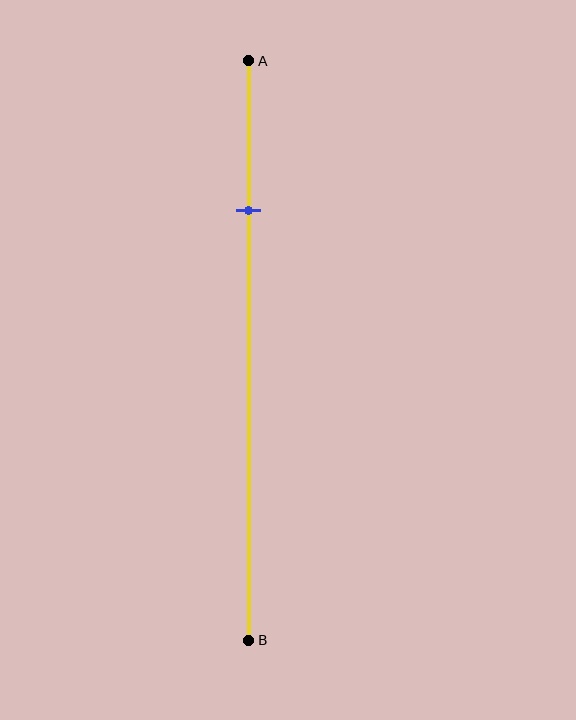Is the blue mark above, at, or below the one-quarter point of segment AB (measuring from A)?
The blue mark is approximately at the one-quarter point of segment AB.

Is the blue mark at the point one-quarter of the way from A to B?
Yes, the mark is approximately at the one-quarter point.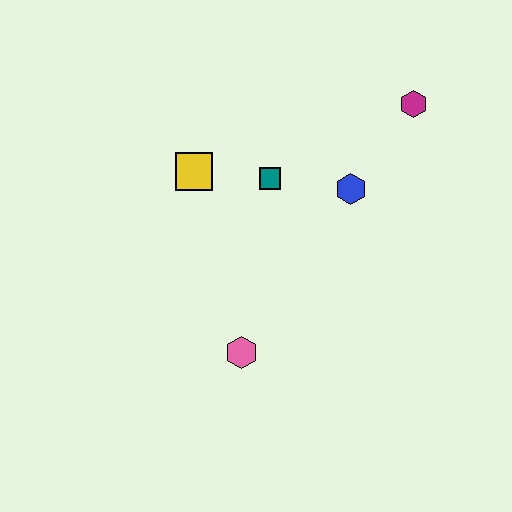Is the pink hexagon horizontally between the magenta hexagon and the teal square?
No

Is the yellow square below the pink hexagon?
No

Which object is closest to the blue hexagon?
The teal square is closest to the blue hexagon.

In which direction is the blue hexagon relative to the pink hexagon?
The blue hexagon is above the pink hexagon.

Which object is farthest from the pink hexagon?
The magenta hexagon is farthest from the pink hexagon.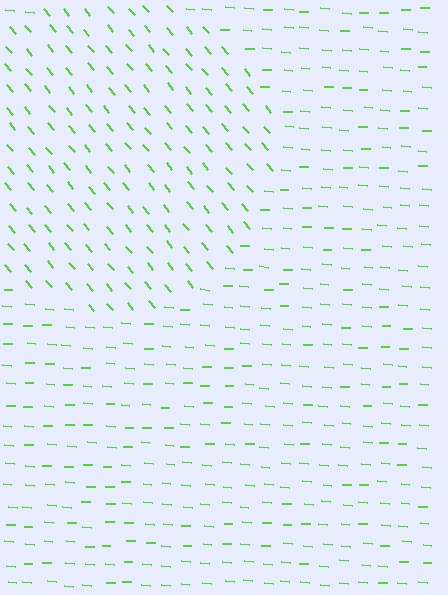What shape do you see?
I see a circle.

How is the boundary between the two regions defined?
The boundary is defined purely by a change in line orientation (approximately 45 degrees difference). All lines are the same color and thickness.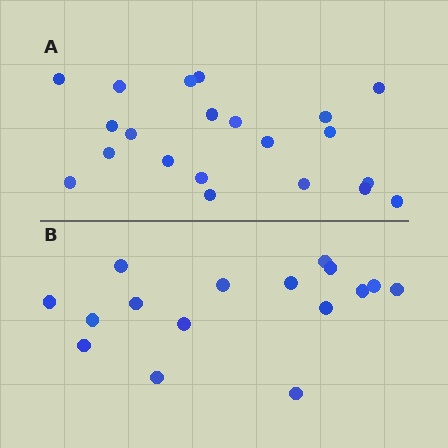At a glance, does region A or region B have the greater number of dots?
Region A (the top region) has more dots.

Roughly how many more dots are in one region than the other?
Region A has about 5 more dots than region B.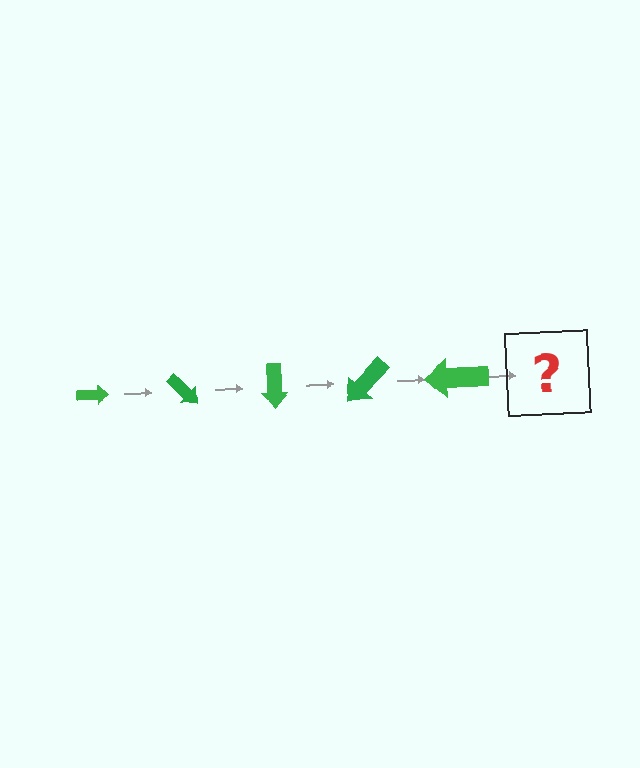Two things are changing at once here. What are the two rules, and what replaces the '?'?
The two rules are that the arrow grows larger each step and it rotates 45 degrees each step. The '?' should be an arrow, larger than the previous one and rotated 225 degrees from the start.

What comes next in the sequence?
The next element should be an arrow, larger than the previous one and rotated 225 degrees from the start.